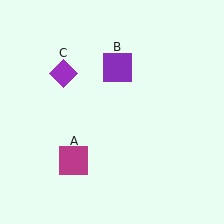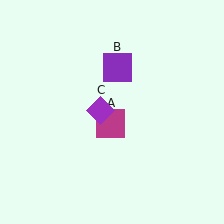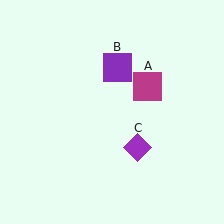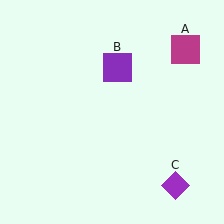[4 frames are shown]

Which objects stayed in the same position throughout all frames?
Purple square (object B) remained stationary.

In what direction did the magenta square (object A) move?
The magenta square (object A) moved up and to the right.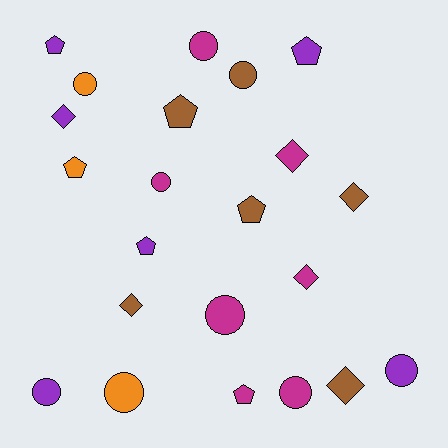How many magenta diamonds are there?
There are 2 magenta diamonds.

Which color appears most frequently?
Magenta, with 7 objects.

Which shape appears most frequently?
Circle, with 9 objects.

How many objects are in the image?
There are 22 objects.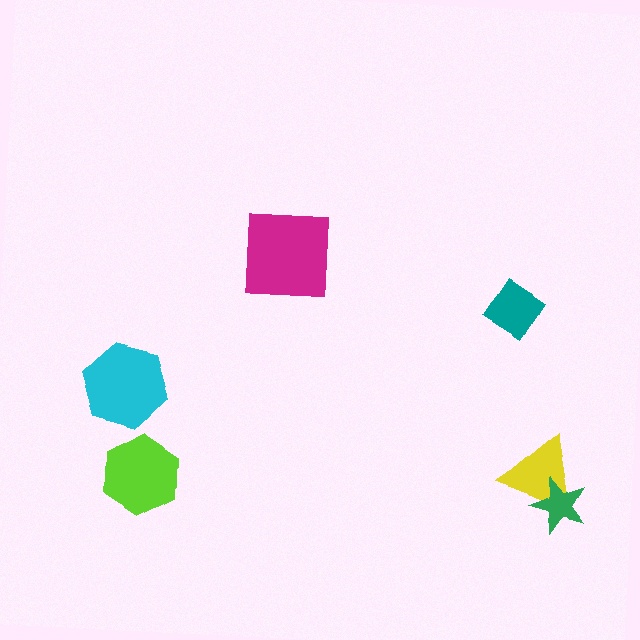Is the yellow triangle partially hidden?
Yes, it is partially covered by another shape.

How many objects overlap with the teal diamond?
0 objects overlap with the teal diamond.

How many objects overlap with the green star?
1 object overlaps with the green star.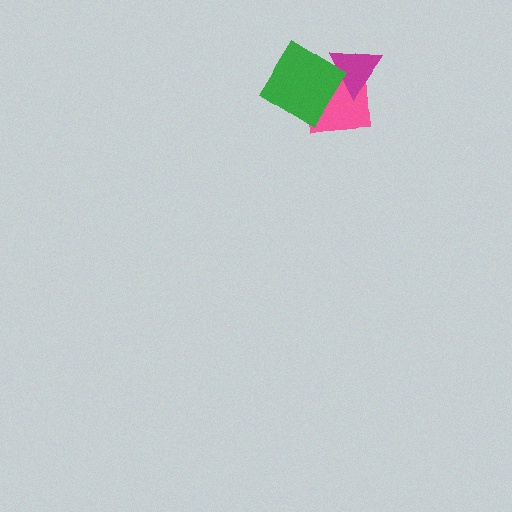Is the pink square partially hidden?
Yes, it is partially covered by another shape.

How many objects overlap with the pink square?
2 objects overlap with the pink square.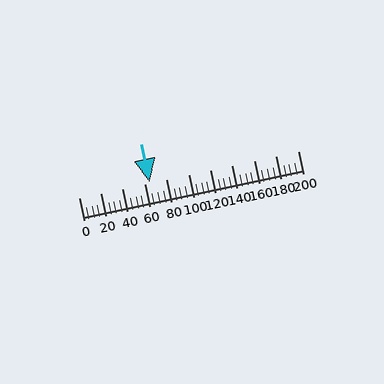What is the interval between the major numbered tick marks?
The major tick marks are spaced 20 units apart.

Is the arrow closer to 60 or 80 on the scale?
The arrow is closer to 60.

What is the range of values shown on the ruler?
The ruler shows values from 0 to 200.